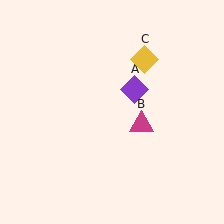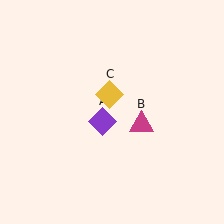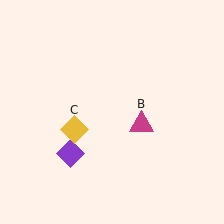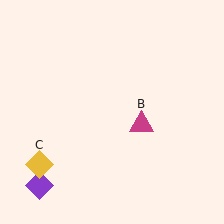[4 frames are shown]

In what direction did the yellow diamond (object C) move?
The yellow diamond (object C) moved down and to the left.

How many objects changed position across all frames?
2 objects changed position: purple diamond (object A), yellow diamond (object C).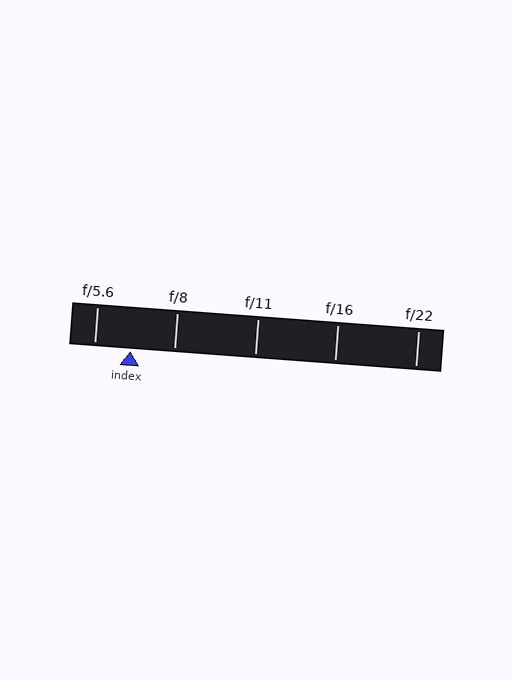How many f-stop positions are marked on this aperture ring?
There are 5 f-stop positions marked.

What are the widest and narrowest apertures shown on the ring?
The widest aperture shown is f/5.6 and the narrowest is f/22.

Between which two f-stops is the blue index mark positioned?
The index mark is between f/5.6 and f/8.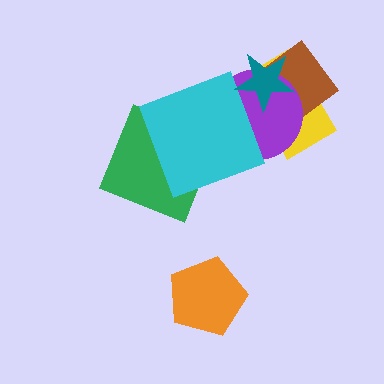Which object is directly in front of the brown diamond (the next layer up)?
The purple circle is directly in front of the brown diamond.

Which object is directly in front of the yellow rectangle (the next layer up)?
The brown diamond is directly in front of the yellow rectangle.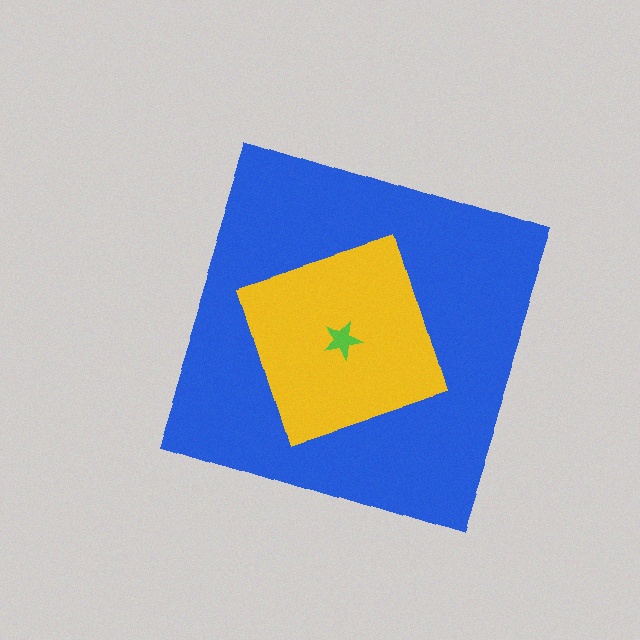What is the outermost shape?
The blue diamond.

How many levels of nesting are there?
3.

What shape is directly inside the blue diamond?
The yellow square.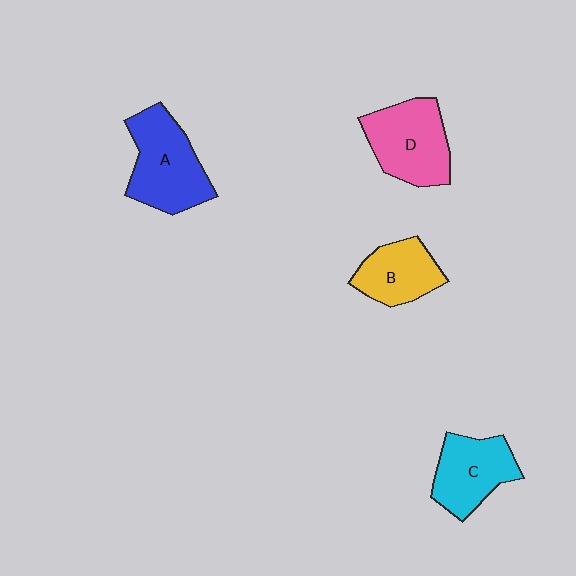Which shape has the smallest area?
Shape B (yellow).